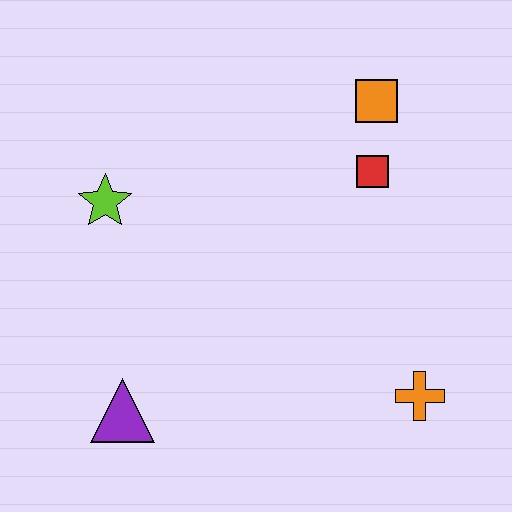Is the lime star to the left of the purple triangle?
Yes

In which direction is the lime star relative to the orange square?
The lime star is to the left of the orange square.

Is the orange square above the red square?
Yes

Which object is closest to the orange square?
The red square is closest to the orange square.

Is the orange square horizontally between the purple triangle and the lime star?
No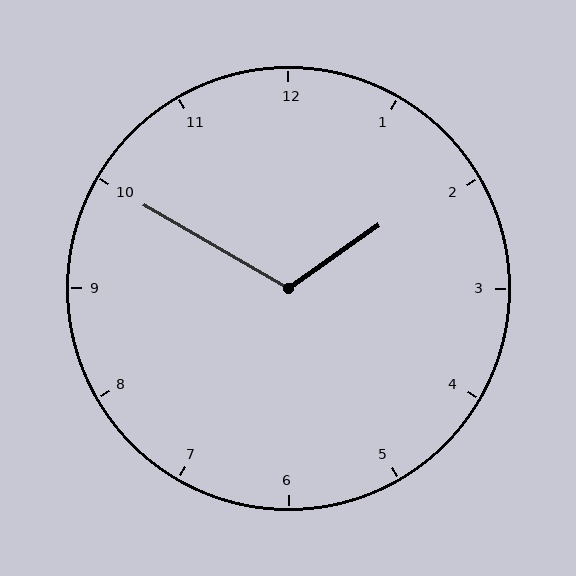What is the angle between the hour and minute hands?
Approximately 115 degrees.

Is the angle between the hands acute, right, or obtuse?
It is obtuse.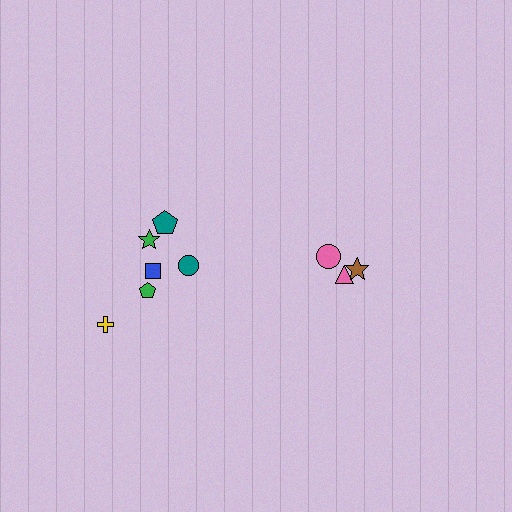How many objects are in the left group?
There are 6 objects.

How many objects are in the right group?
There are 3 objects.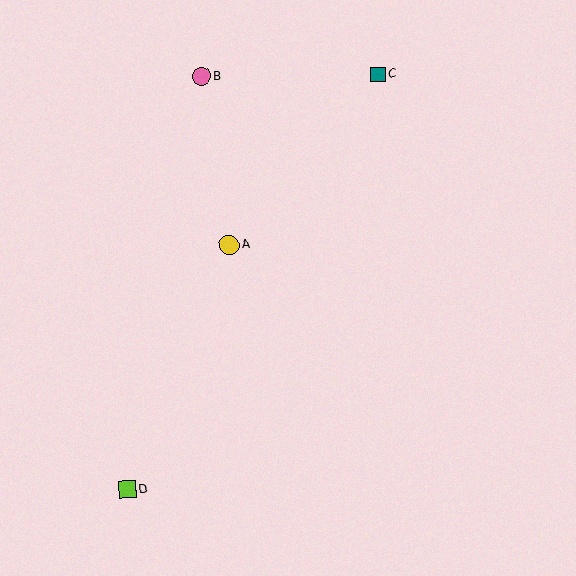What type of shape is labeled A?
Shape A is a yellow circle.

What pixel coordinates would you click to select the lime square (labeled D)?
Click at (127, 490) to select the lime square D.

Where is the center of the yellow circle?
The center of the yellow circle is at (229, 245).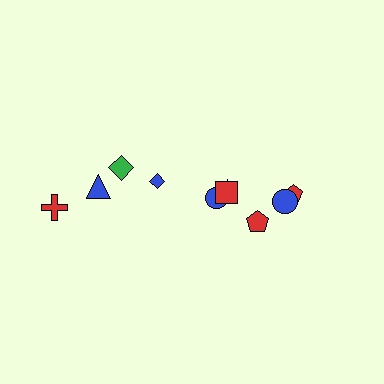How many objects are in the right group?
There are 6 objects.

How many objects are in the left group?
There are 4 objects.